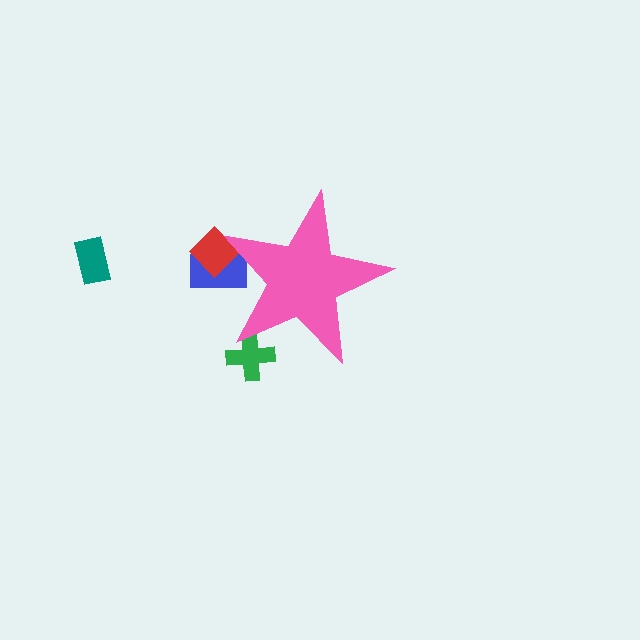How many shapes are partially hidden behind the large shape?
3 shapes are partially hidden.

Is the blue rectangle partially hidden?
Yes, the blue rectangle is partially hidden behind the pink star.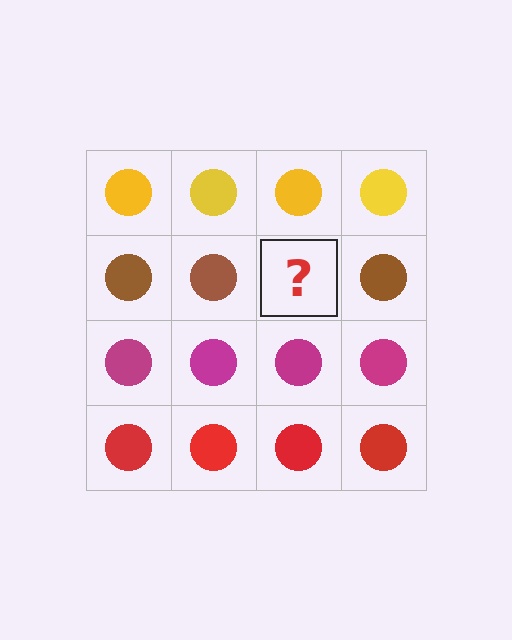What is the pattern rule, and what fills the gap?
The rule is that each row has a consistent color. The gap should be filled with a brown circle.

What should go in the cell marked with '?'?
The missing cell should contain a brown circle.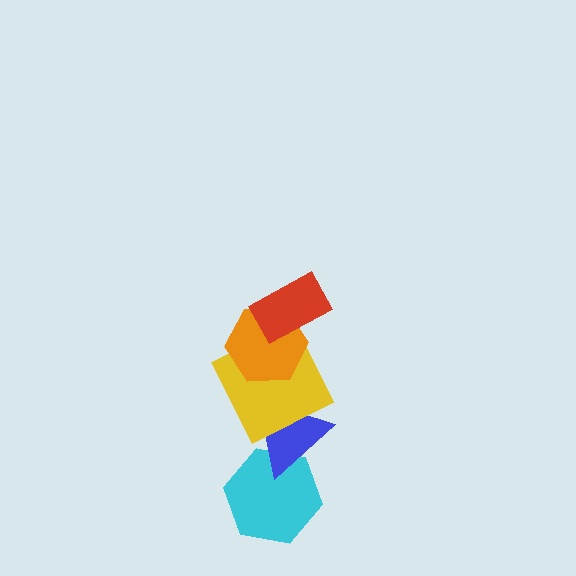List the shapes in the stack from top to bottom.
From top to bottom: the red rectangle, the orange hexagon, the yellow square, the blue triangle, the cyan hexagon.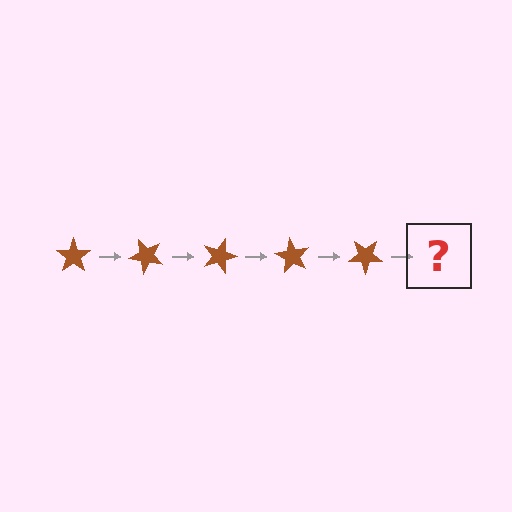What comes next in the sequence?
The next element should be a brown star rotated 225 degrees.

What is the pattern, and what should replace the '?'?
The pattern is that the star rotates 45 degrees each step. The '?' should be a brown star rotated 225 degrees.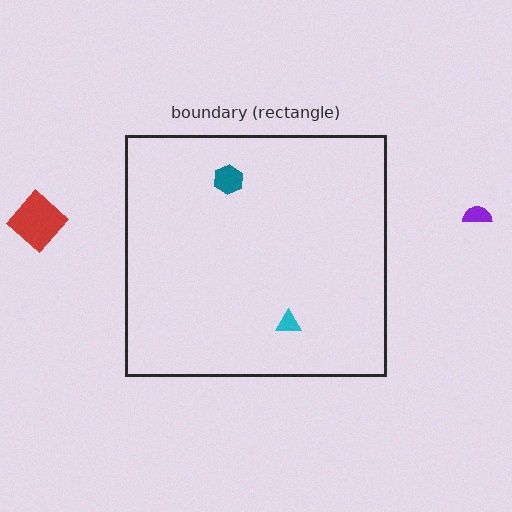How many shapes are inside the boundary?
2 inside, 2 outside.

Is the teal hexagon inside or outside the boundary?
Inside.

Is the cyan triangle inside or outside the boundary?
Inside.